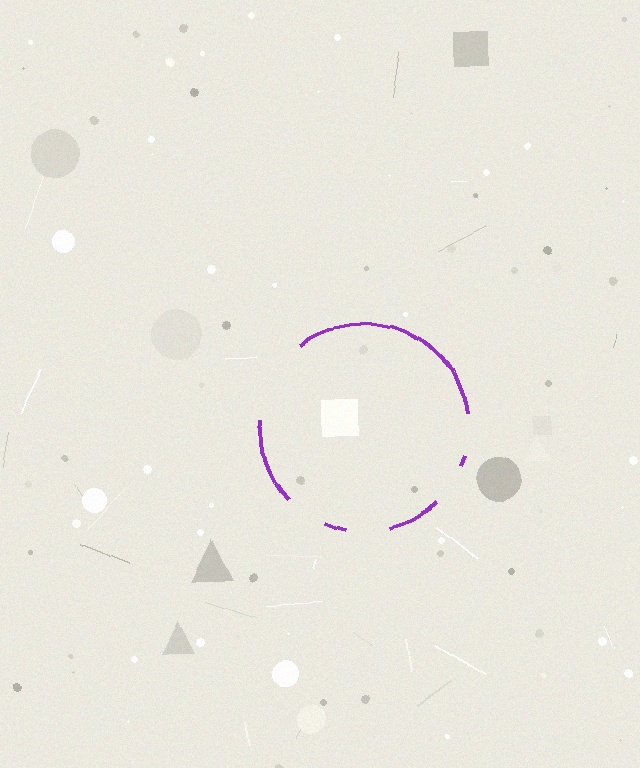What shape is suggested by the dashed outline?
The dashed outline suggests a circle.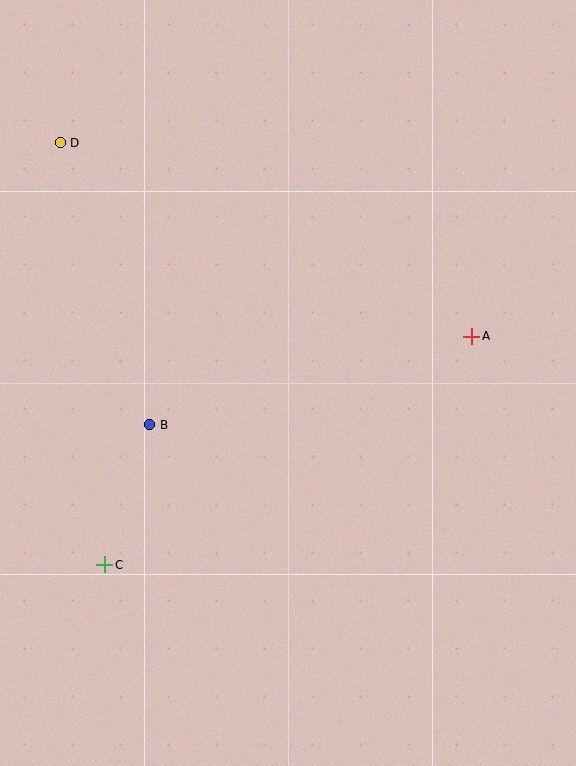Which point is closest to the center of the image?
Point B at (150, 425) is closest to the center.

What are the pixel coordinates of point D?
Point D is at (60, 143).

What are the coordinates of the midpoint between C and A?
The midpoint between C and A is at (288, 451).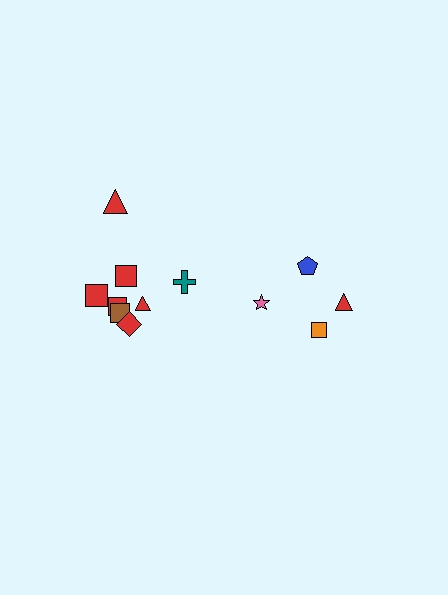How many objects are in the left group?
There are 8 objects.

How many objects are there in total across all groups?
There are 12 objects.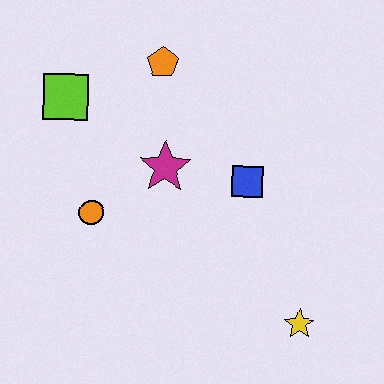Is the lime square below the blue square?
No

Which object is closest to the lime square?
The orange pentagon is closest to the lime square.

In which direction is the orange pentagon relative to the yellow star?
The orange pentagon is above the yellow star.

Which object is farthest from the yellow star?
The lime square is farthest from the yellow star.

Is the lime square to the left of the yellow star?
Yes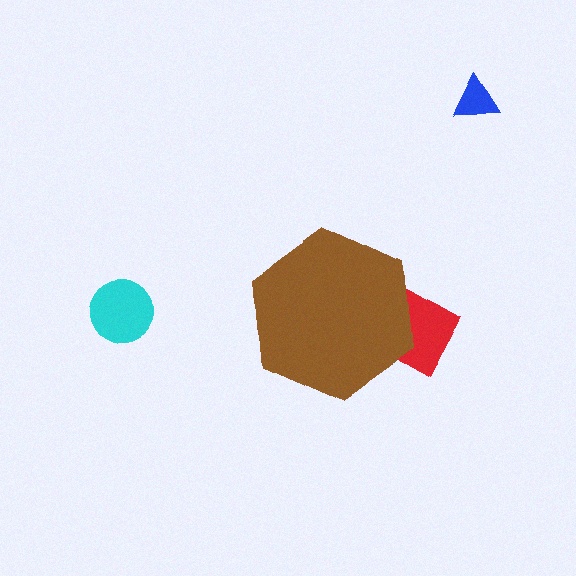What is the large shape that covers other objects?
A brown hexagon.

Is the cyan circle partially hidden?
No, the cyan circle is fully visible.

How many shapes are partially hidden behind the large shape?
1 shape is partially hidden.